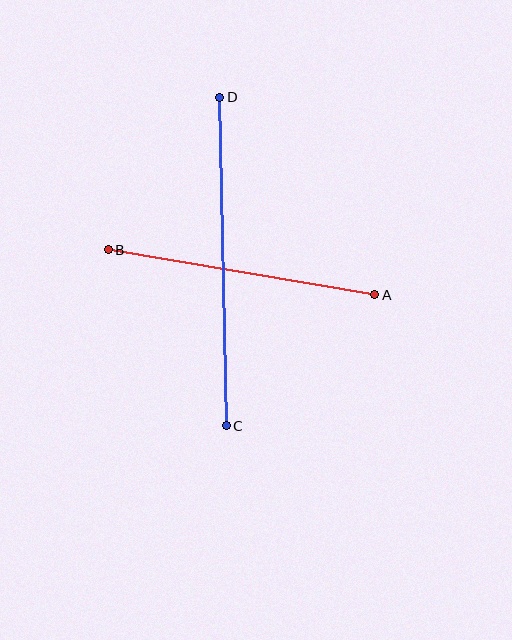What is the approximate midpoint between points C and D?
The midpoint is at approximately (223, 261) pixels.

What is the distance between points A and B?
The distance is approximately 270 pixels.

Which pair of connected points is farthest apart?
Points C and D are farthest apart.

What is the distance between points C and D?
The distance is approximately 329 pixels.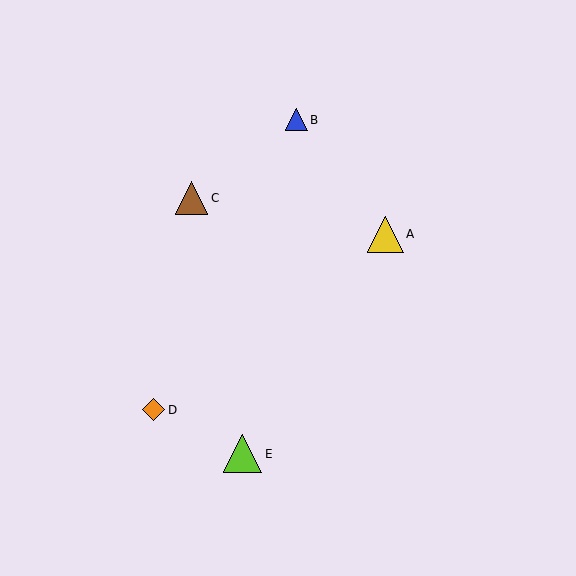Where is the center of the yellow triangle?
The center of the yellow triangle is at (386, 234).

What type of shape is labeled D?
Shape D is an orange diamond.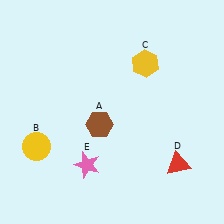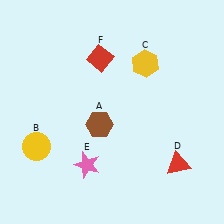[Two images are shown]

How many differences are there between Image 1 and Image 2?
There is 1 difference between the two images.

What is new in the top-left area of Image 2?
A red diamond (F) was added in the top-left area of Image 2.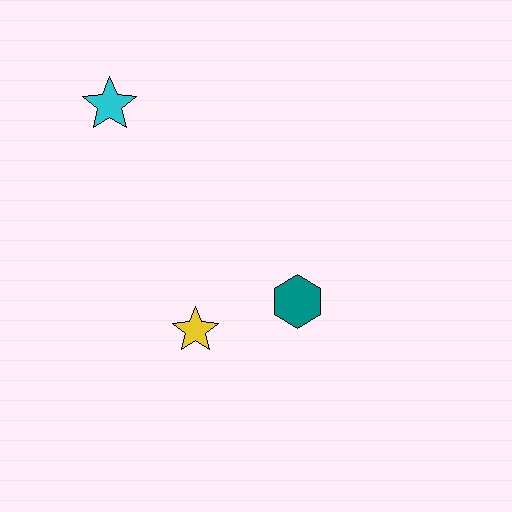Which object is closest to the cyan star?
The yellow star is closest to the cyan star.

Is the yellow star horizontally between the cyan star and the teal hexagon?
Yes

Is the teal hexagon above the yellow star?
Yes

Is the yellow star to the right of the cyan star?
Yes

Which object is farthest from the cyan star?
The teal hexagon is farthest from the cyan star.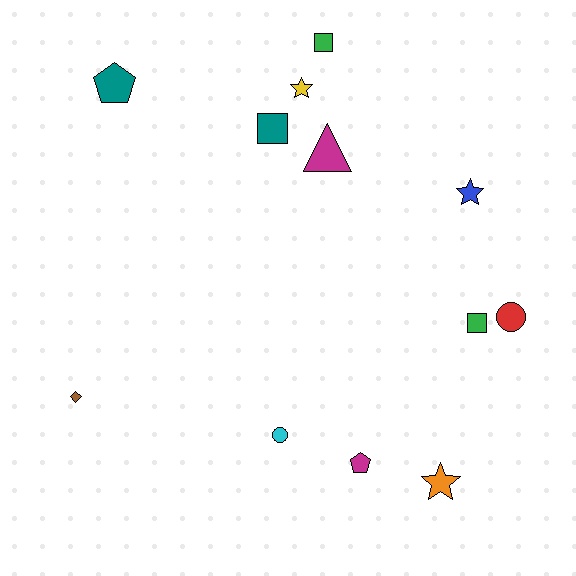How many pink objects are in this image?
There are no pink objects.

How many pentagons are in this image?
There are 2 pentagons.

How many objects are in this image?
There are 12 objects.